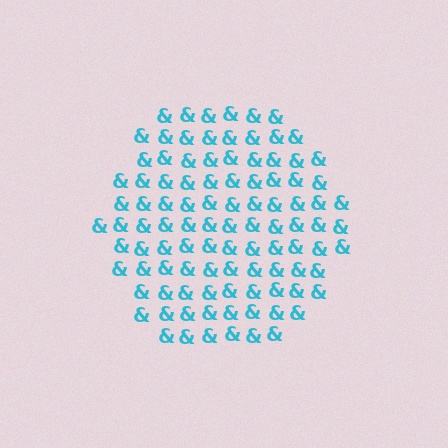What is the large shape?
The large shape is a hexagon.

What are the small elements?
The small elements are ampersands.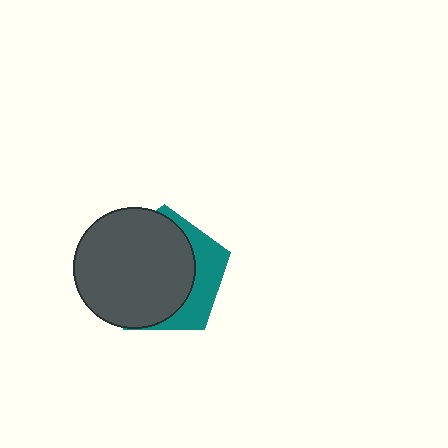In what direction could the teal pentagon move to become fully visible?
The teal pentagon could move right. That would shift it out from behind the dark gray circle entirely.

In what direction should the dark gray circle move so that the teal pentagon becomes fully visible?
The dark gray circle should move left. That is the shortest direction to clear the overlap and leave the teal pentagon fully visible.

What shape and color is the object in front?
The object in front is a dark gray circle.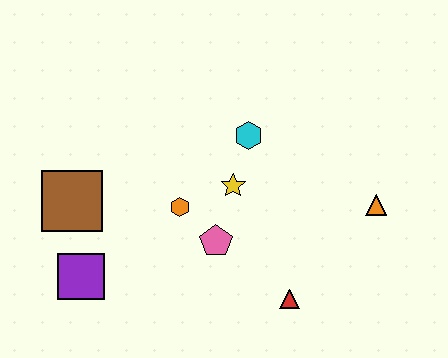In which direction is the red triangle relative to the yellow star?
The red triangle is below the yellow star.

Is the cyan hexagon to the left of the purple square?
No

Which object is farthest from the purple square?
The orange triangle is farthest from the purple square.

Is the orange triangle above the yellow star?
No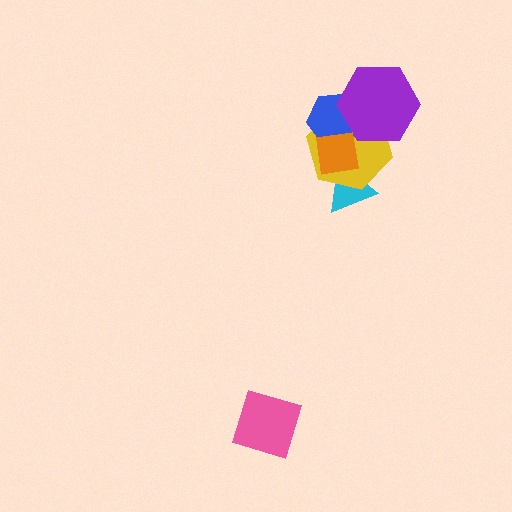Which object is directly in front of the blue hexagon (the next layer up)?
The purple hexagon is directly in front of the blue hexagon.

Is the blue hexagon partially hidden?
Yes, it is partially covered by another shape.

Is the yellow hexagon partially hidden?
Yes, it is partially covered by another shape.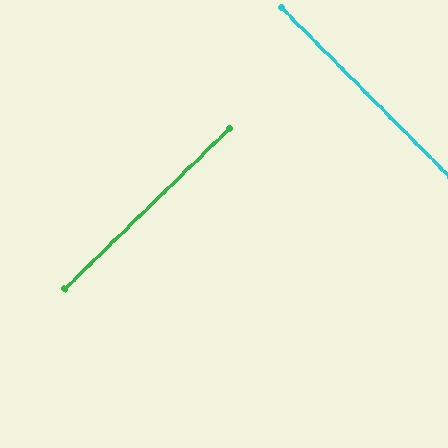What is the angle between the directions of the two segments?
Approximately 89 degrees.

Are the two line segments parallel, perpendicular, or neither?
Perpendicular — they meet at approximately 89°.